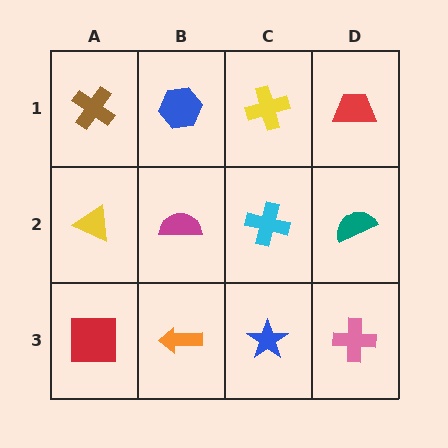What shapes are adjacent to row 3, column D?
A teal semicircle (row 2, column D), a blue star (row 3, column C).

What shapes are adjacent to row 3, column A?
A yellow triangle (row 2, column A), an orange arrow (row 3, column B).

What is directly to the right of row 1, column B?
A yellow cross.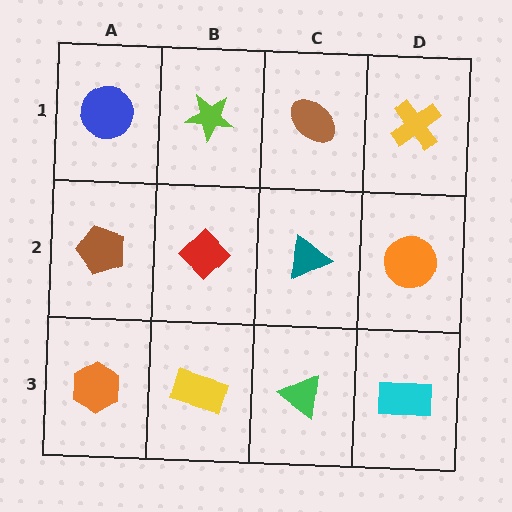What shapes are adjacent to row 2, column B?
A lime star (row 1, column B), a yellow rectangle (row 3, column B), a brown pentagon (row 2, column A), a teal triangle (row 2, column C).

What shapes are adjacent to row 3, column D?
An orange circle (row 2, column D), a green triangle (row 3, column C).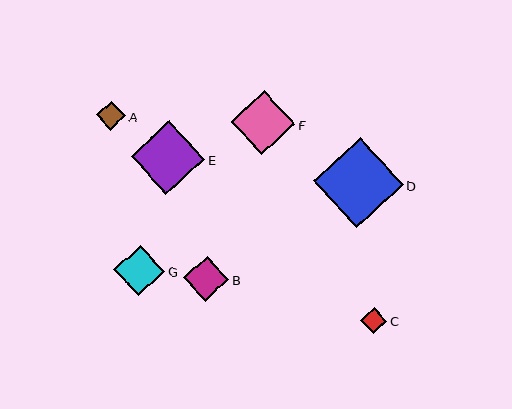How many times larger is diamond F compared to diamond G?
Diamond F is approximately 1.3 times the size of diamond G.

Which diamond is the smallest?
Diamond C is the smallest with a size of approximately 26 pixels.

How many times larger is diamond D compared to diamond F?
Diamond D is approximately 1.4 times the size of diamond F.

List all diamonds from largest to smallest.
From largest to smallest: D, E, F, G, B, A, C.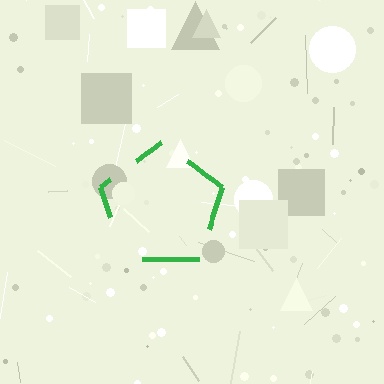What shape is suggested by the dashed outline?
The dashed outline suggests a pentagon.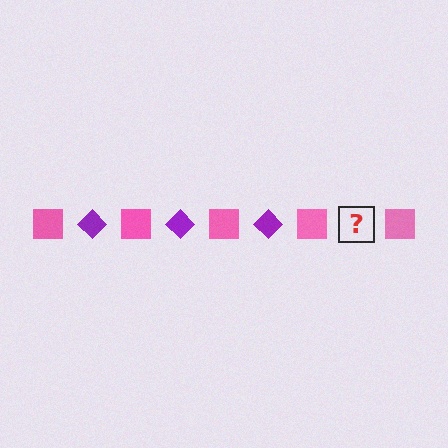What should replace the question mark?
The question mark should be replaced with a purple diamond.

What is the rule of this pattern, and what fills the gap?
The rule is that the pattern alternates between pink square and purple diamond. The gap should be filled with a purple diamond.